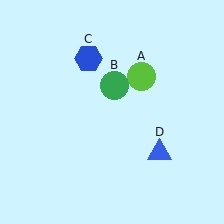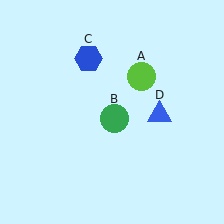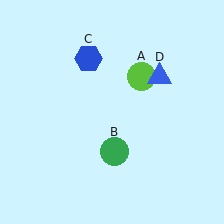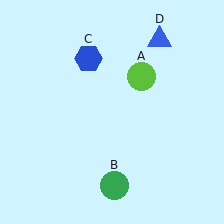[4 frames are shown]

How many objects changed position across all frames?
2 objects changed position: green circle (object B), blue triangle (object D).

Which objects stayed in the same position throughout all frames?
Lime circle (object A) and blue hexagon (object C) remained stationary.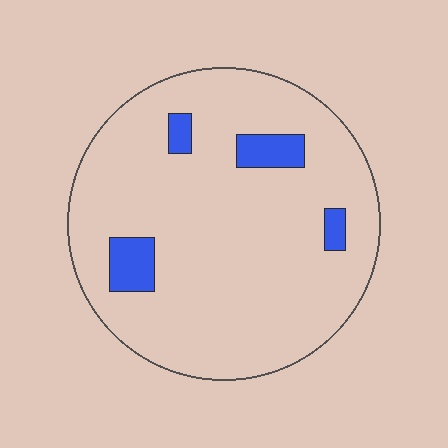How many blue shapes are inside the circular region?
4.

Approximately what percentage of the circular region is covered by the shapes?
Approximately 10%.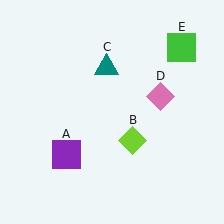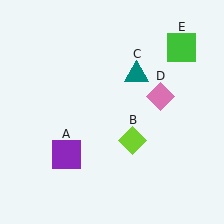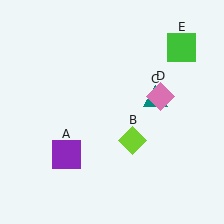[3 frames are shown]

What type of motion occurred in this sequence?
The teal triangle (object C) rotated clockwise around the center of the scene.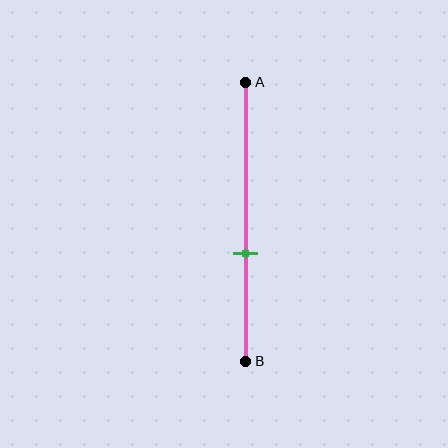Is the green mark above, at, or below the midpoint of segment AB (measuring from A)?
The green mark is below the midpoint of segment AB.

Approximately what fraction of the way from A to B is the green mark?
The green mark is approximately 60% of the way from A to B.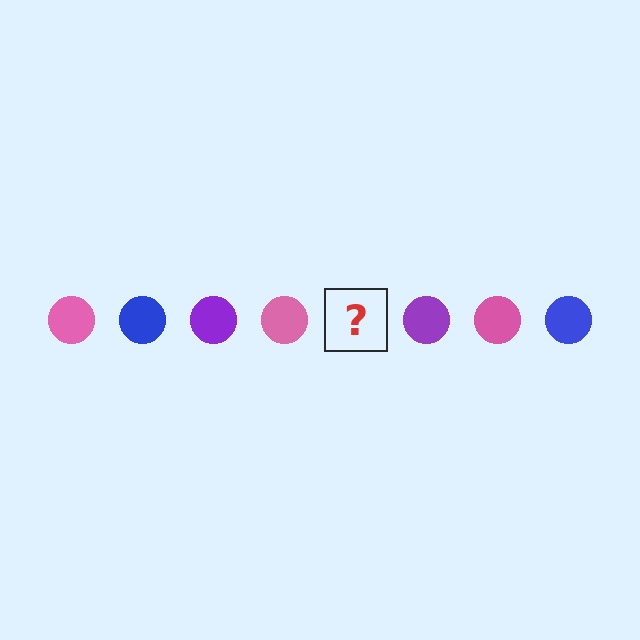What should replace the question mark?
The question mark should be replaced with a blue circle.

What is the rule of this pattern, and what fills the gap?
The rule is that the pattern cycles through pink, blue, purple circles. The gap should be filled with a blue circle.